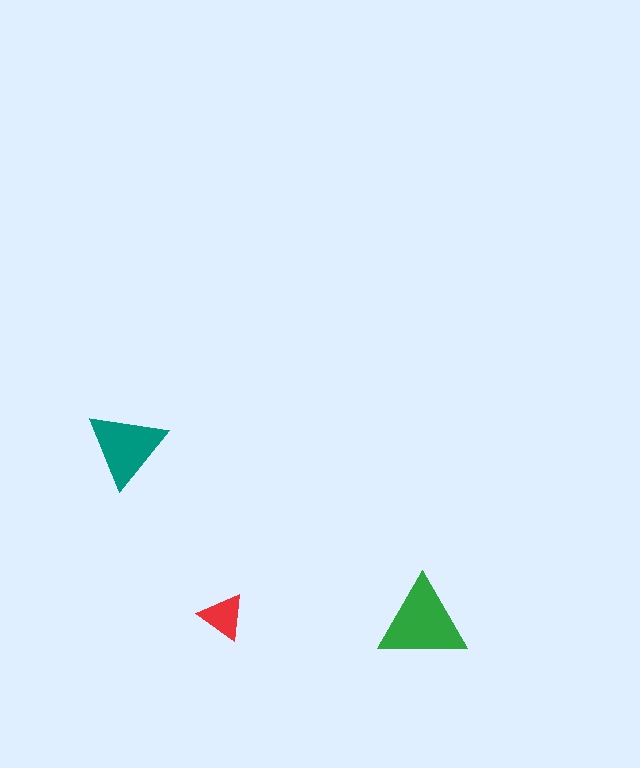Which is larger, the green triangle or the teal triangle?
The green one.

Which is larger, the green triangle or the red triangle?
The green one.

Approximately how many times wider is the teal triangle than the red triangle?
About 1.5 times wider.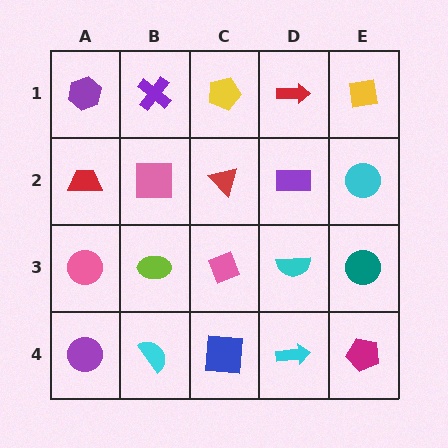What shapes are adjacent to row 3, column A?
A red trapezoid (row 2, column A), a purple circle (row 4, column A), a lime ellipse (row 3, column B).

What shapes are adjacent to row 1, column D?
A purple rectangle (row 2, column D), a yellow pentagon (row 1, column C), a yellow square (row 1, column E).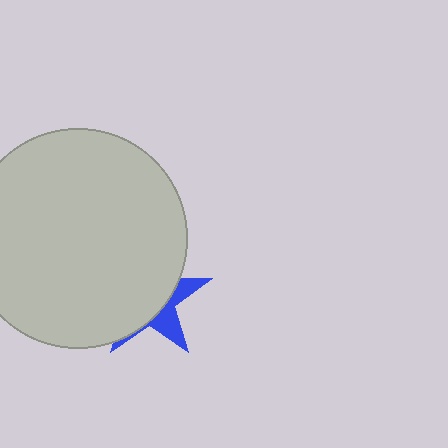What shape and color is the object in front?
The object in front is a light gray circle.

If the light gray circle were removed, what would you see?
You would see the complete blue star.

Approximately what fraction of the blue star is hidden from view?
Roughly 69% of the blue star is hidden behind the light gray circle.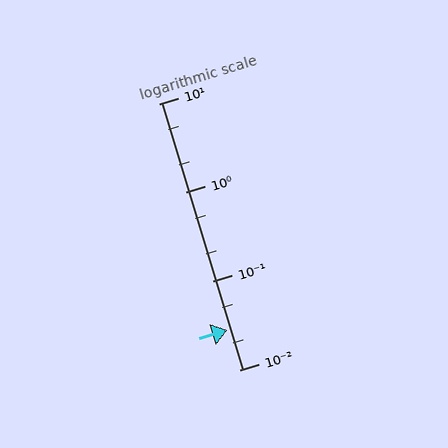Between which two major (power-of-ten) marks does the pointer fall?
The pointer is between 0.01 and 0.1.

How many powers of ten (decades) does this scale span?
The scale spans 3 decades, from 0.01 to 10.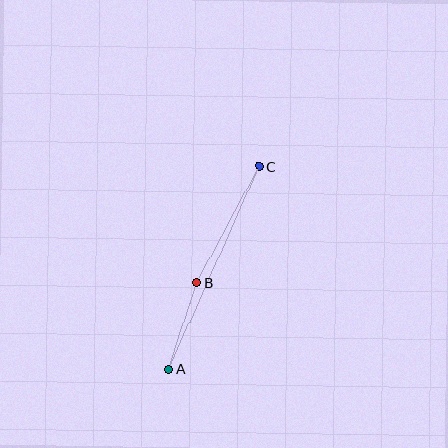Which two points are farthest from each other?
Points A and C are farthest from each other.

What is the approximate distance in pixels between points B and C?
The distance between B and C is approximately 132 pixels.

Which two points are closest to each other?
Points A and B are closest to each other.